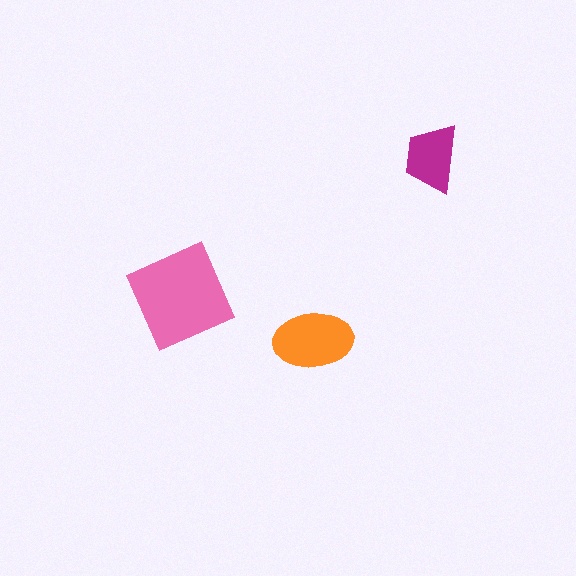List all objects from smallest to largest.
The magenta trapezoid, the orange ellipse, the pink diamond.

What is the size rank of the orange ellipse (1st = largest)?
2nd.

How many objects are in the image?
There are 3 objects in the image.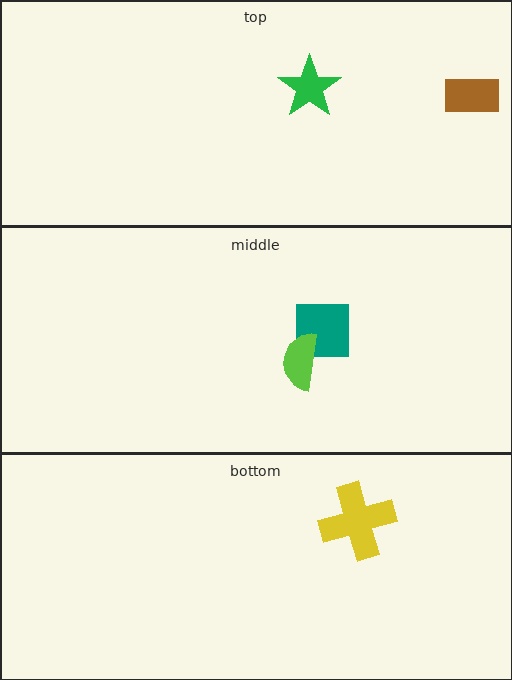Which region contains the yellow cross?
The bottom region.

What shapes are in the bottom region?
The yellow cross.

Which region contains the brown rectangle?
The top region.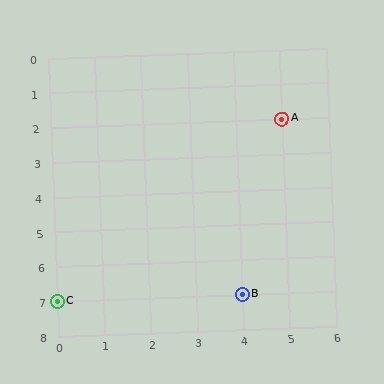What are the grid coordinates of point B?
Point B is at grid coordinates (4, 7).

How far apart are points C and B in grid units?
Points C and B are 4 columns apart.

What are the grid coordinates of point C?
Point C is at grid coordinates (0, 7).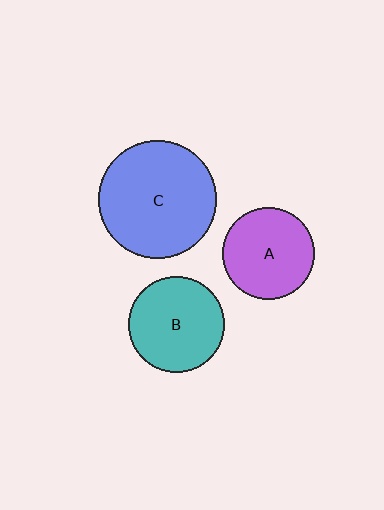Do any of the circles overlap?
No, none of the circles overlap.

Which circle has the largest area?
Circle C (blue).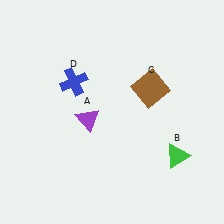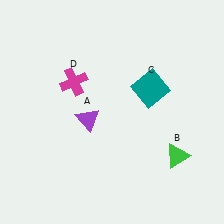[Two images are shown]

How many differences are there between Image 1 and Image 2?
There are 2 differences between the two images.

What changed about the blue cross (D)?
In Image 1, D is blue. In Image 2, it changed to magenta.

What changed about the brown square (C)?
In Image 1, C is brown. In Image 2, it changed to teal.